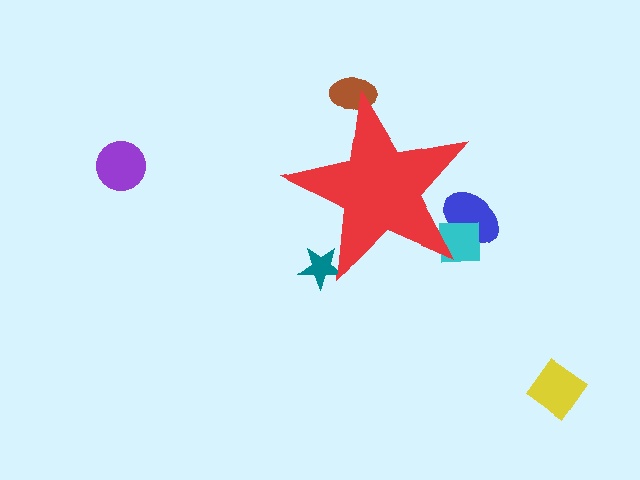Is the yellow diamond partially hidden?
No, the yellow diamond is fully visible.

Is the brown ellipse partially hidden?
Yes, the brown ellipse is partially hidden behind the red star.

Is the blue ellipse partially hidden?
Yes, the blue ellipse is partially hidden behind the red star.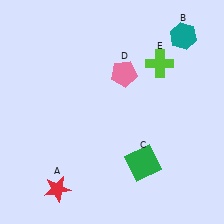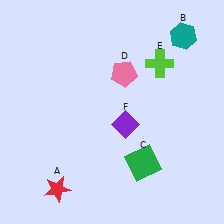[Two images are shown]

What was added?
A purple diamond (F) was added in Image 2.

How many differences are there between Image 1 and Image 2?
There is 1 difference between the two images.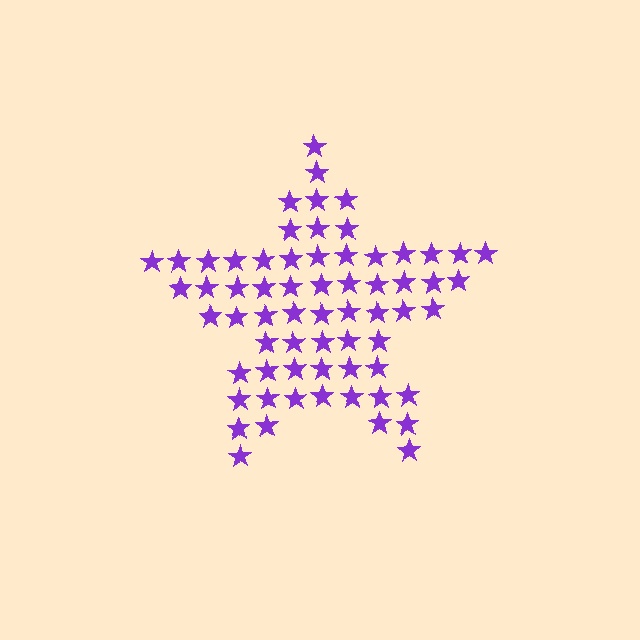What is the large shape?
The large shape is a star.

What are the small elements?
The small elements are stars.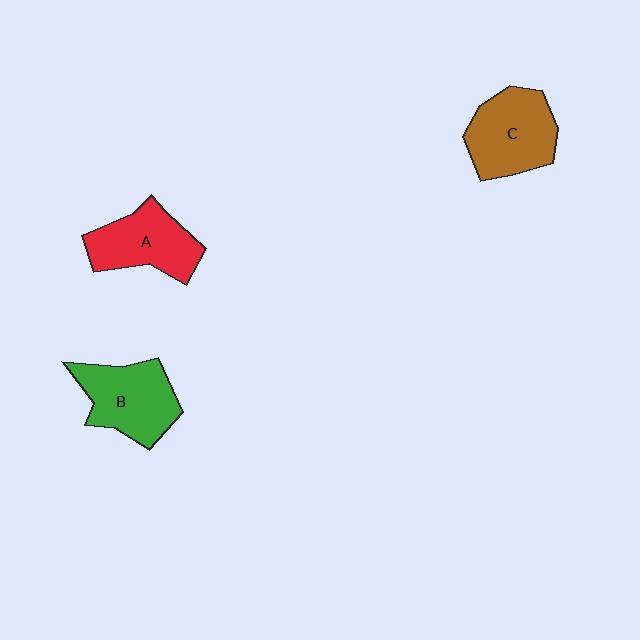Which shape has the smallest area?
Shape A (red).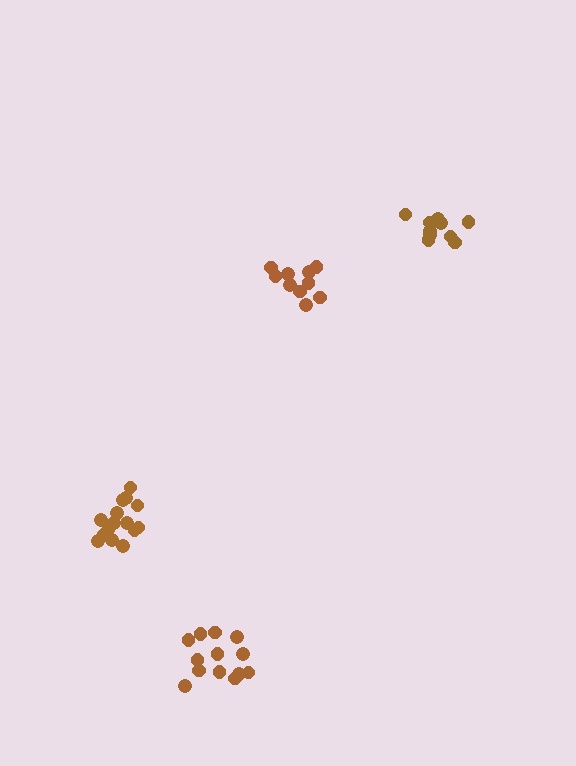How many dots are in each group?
Group 1: 16 dots, Group 2: 10 dots, Group 3: 13 dots, Group 4: 10 dots (49 total).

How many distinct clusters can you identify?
There are 4 distinct clusters.